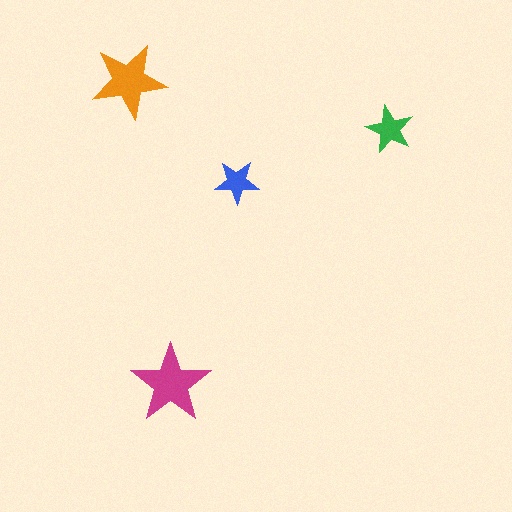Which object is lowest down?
The magenta star is bottommost.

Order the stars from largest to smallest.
the magenta one, the orange one, the green one, the blue one.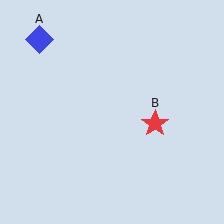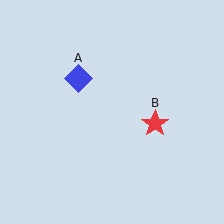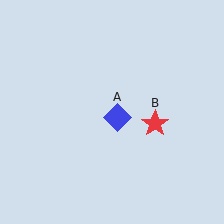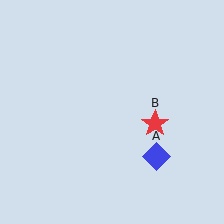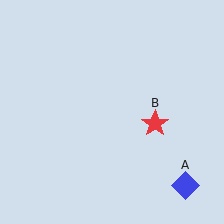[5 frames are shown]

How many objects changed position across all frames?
1 object changed position: blue diamond (object A).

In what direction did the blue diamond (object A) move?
The blue diamond (object A) moved down and to the right.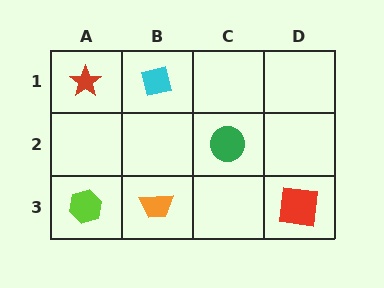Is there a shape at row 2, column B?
No, that cell is empty.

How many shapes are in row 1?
2 shapes.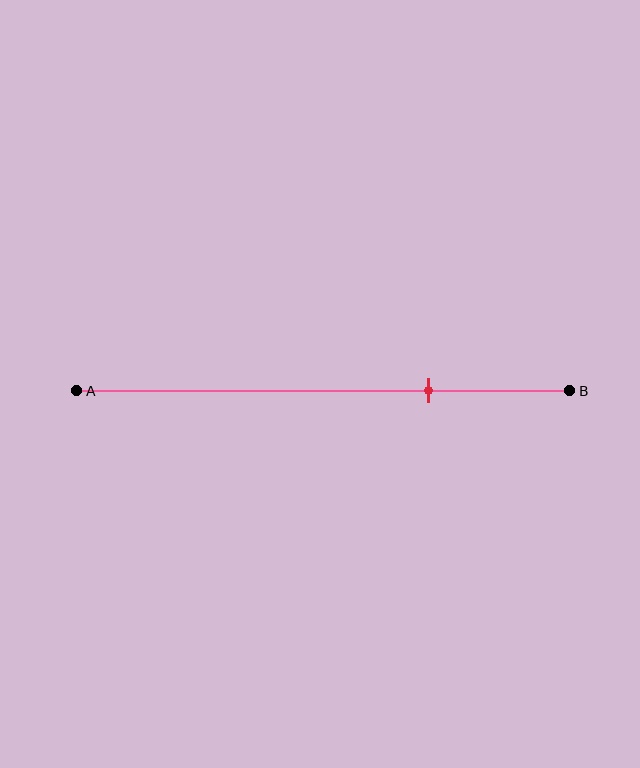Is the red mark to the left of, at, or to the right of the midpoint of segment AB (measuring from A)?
The red mark is to the right of the midpoint of segment AB.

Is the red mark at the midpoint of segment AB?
No, the mark is at about 70% from A, not at the 50% midpoint.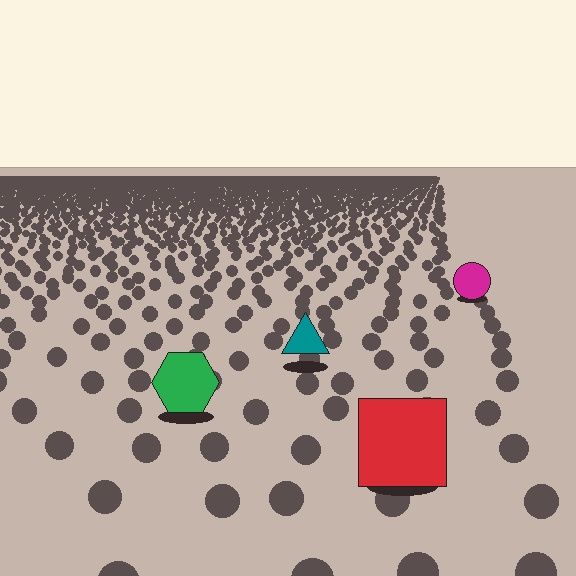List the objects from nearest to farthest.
From nearest to farthest: the red square, the green hexagon, the teal triangle, the magenta circle.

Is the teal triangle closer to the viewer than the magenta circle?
Yes. The teal triangle is closer — you can tell from the texture gradient: the ground texture is coarser near it.